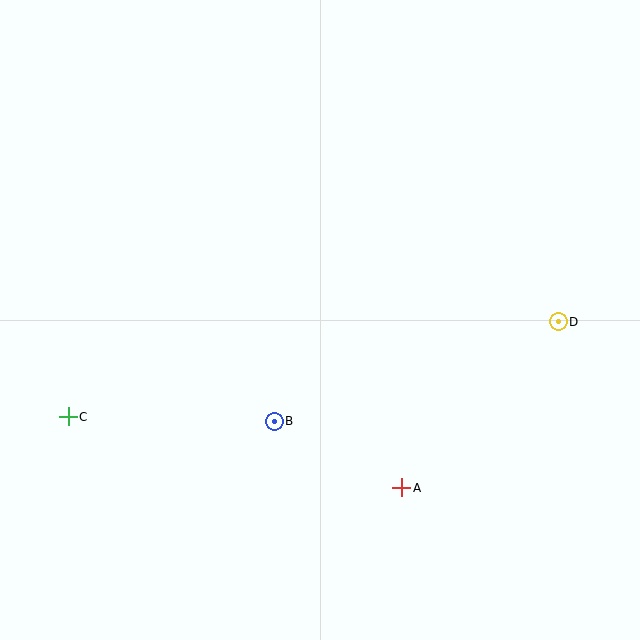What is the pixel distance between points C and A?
The distance between C and A is 341 pixels.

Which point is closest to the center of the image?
Point B at (274, 421) is closest to the center.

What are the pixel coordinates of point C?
Point C is at (68, 417).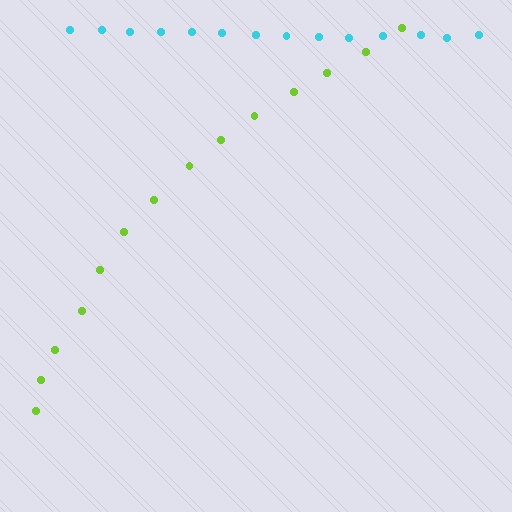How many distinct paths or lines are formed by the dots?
There are 2 distinct paths.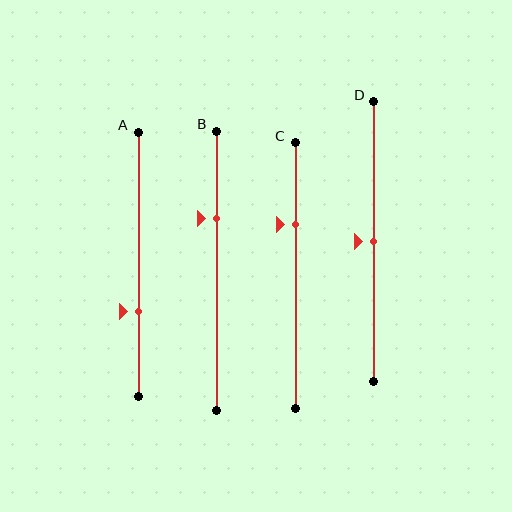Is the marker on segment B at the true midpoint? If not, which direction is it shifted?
No, the marker on segment B is shifted upward by about 19% of the segment length.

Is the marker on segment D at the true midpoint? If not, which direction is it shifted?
Yes, the marker on segment D is at the true midpoint.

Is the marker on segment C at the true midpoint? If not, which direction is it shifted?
No, the marker on segment C is shifted upward by about 19% of the segment length.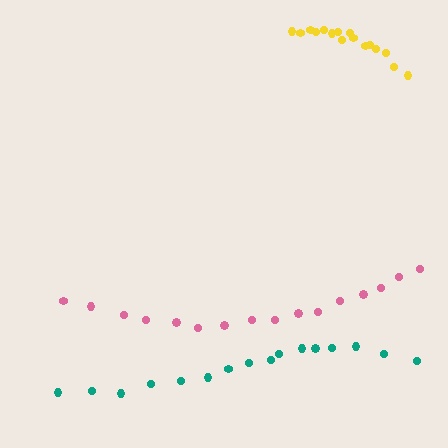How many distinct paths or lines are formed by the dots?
There are 3 distinct paths.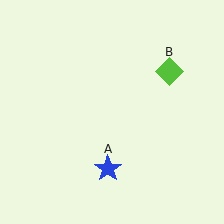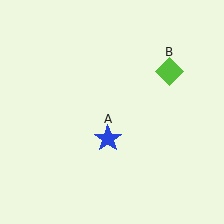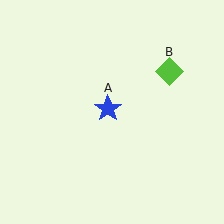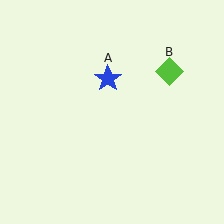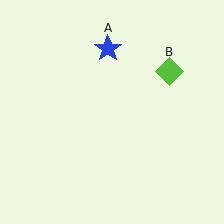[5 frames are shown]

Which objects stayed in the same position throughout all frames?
Lime diamond (object B) remained stationary.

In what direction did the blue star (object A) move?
The blue star (object A) moved up.